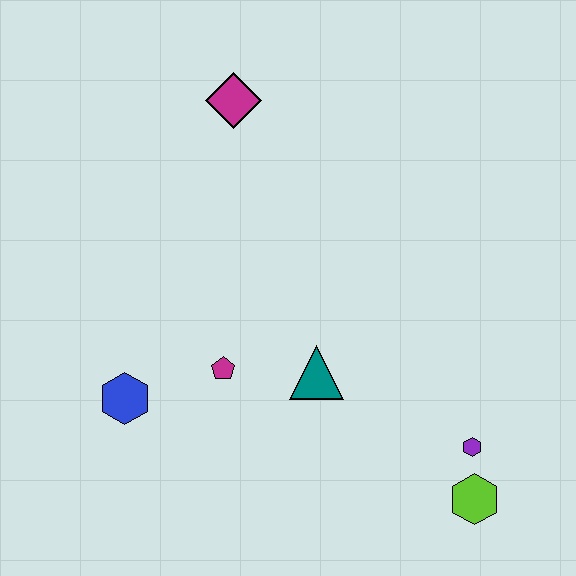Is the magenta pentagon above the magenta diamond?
No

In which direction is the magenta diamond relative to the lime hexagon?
The magenta diamond is above the lime hexagon.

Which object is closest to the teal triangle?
The magenta pentagon is closest to the teal triangle.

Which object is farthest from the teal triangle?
The magenta diamond is farthest from the teal triangle.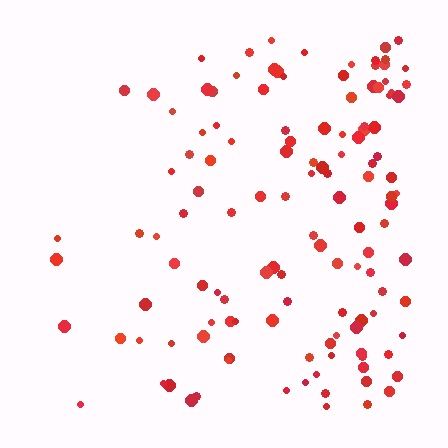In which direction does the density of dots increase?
From left to right, with the right side densest.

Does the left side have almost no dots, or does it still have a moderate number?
Still a moderate number, just noticeably fewer than the right.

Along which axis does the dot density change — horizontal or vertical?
Horizontal.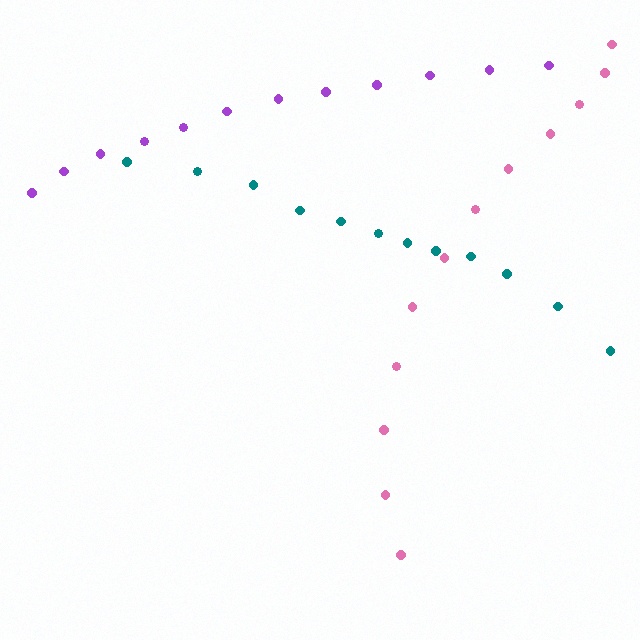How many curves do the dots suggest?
There are 3 distinct paths.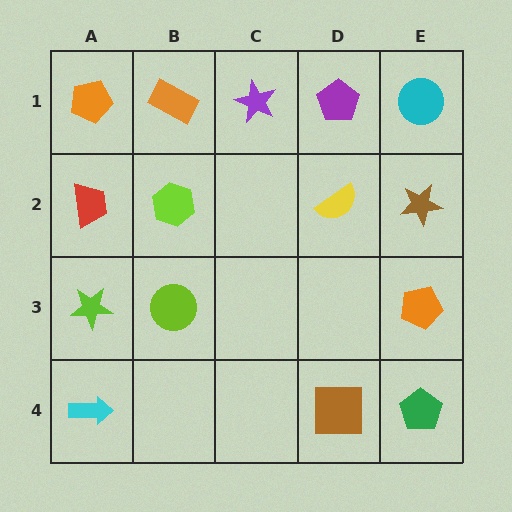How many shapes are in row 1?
5 shapes.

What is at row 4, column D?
A brown square.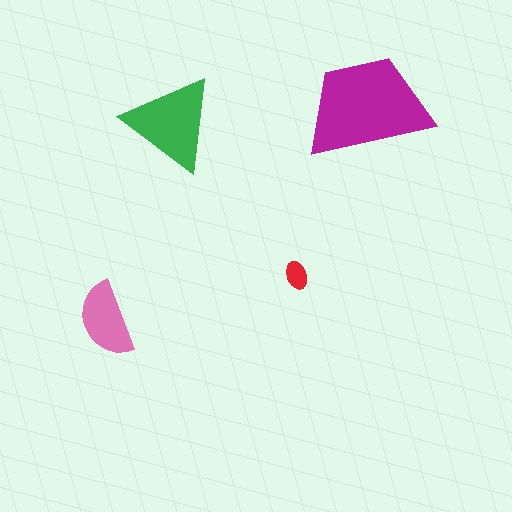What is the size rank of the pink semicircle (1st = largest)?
3rd.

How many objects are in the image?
There are 4 objects in the image.